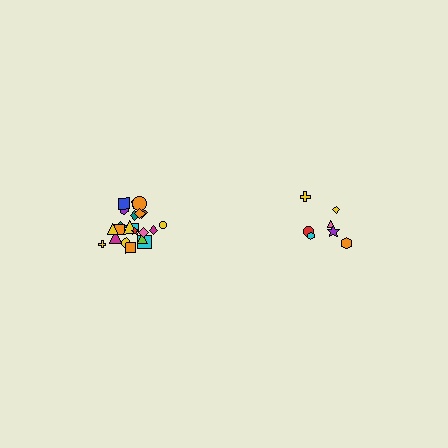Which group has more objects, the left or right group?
The left group.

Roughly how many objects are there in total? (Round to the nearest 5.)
Roughly 30 objects in total.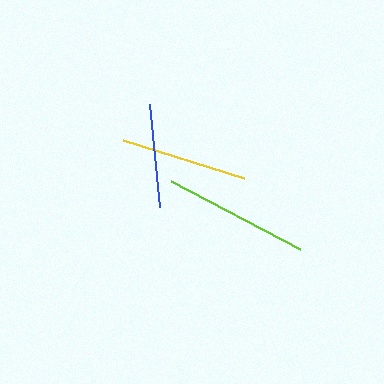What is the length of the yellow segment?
The yellow segment is approximately 127 pixels long.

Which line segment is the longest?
The lime line is the longest at approximately 146 pixels.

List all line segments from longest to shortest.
From longest to shortest: lime, yellow, blue.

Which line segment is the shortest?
The blue line is the shortest at approximately 104 pixels.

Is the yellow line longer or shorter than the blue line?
The yellow line is longer than the blue line.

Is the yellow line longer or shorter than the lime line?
The lime line is longer than the yellow line.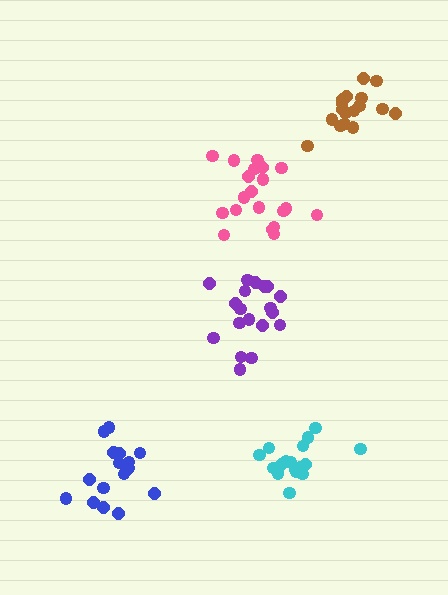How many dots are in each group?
Group 1: 19 dots, Group 2: 20 dots, Group 3: 17 dots, Group 4: 17 dots, Group 5: 17 dots (90 total).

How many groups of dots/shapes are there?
There are 5 groups.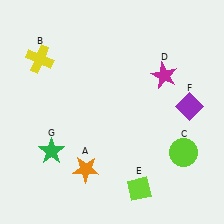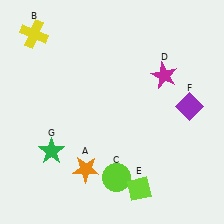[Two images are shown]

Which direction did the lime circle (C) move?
The lime circle (C) moved left.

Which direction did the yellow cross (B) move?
The yellow cross (B) moved up.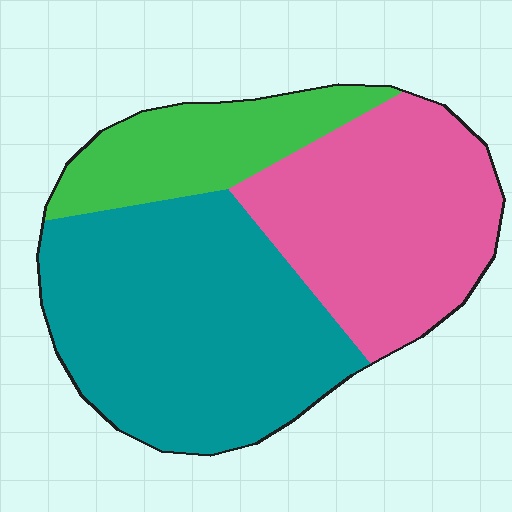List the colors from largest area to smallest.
From largest to smallest: teal, pink, green.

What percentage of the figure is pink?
Pink covers roughly 35% of the figure.